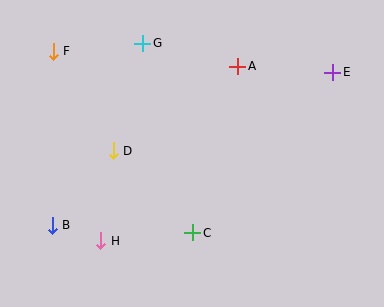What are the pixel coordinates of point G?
Point G is at (143, 43).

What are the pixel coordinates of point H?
Point H is at (101, 241).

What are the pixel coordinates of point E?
Point E is at (333, 72).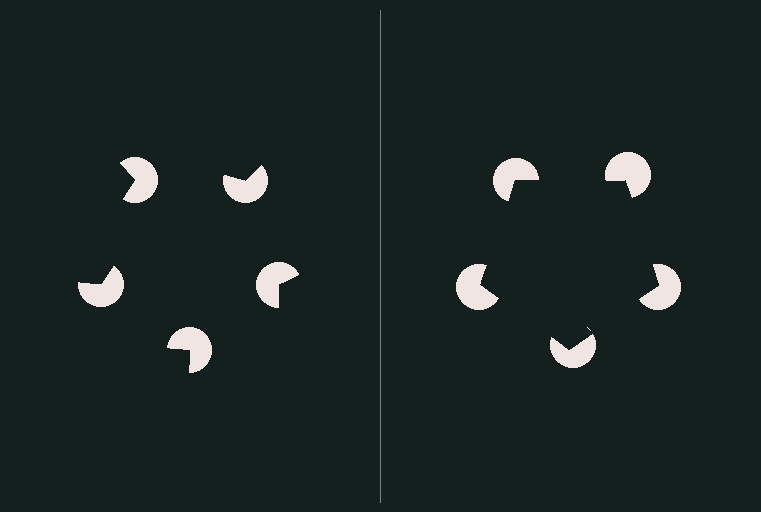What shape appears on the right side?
An illusory pentagon.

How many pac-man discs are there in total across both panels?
10 — 5 on each side.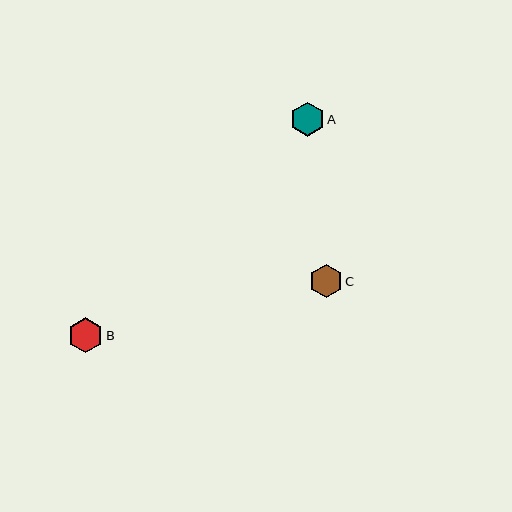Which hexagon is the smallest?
Hexagon C is the smallest with a size of approximately 33 pixels.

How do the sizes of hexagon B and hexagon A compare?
Hexagon B and hexagon A are approximately the same size.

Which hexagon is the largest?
Hexagon B is the largest with a size of approximately 35 pixels.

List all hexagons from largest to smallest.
From largest to smallest: B, A, C.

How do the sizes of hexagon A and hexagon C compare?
Hexagon A and hexagon C are approximately the same size.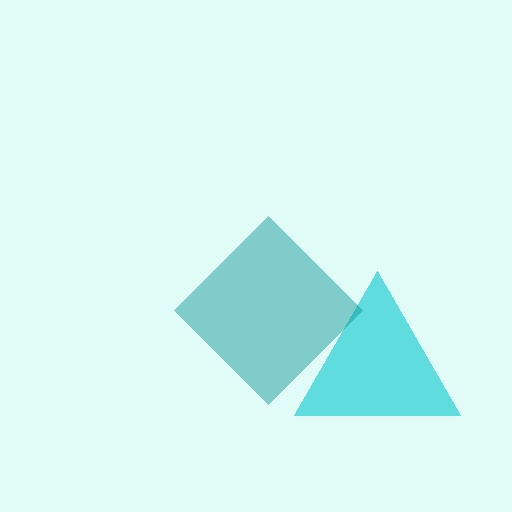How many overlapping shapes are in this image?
There are 2 overlapping shapes in the image.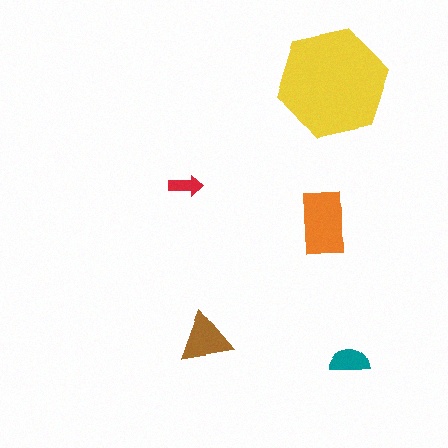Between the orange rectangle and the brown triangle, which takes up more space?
The orange rectangle.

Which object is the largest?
The yellow hexagon.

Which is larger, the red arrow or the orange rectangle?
The orange rectangle.